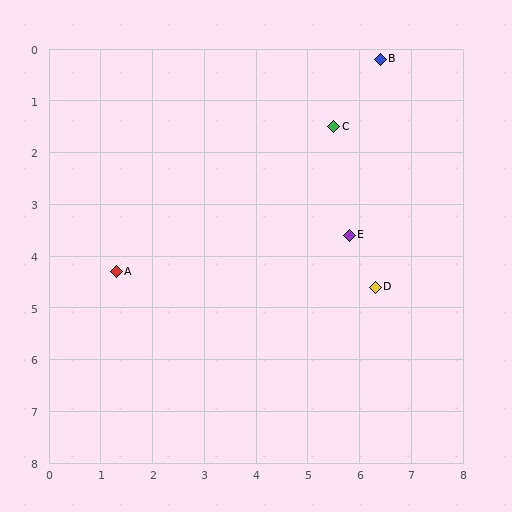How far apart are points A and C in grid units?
Points A and C are about 5.0 grid units apart.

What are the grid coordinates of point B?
Point B is at approximately (6.4, 0.2).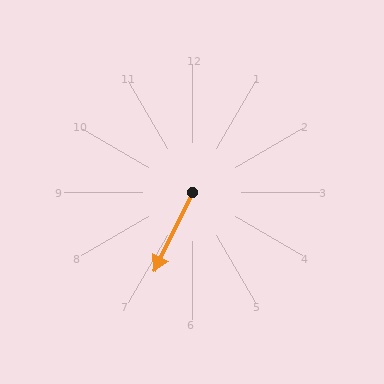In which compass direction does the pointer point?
Southwest.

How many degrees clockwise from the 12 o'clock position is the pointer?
Approximately 206 degrees.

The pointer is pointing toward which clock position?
Roughly 7 o'clock.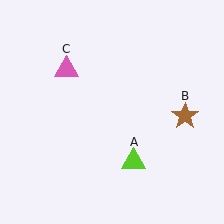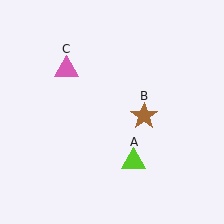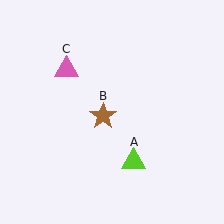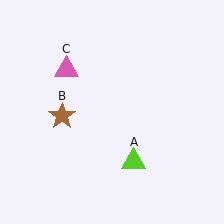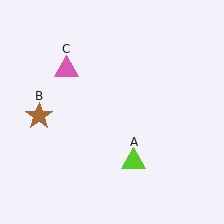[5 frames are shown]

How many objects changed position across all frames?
1 object changed position: brown star (object B).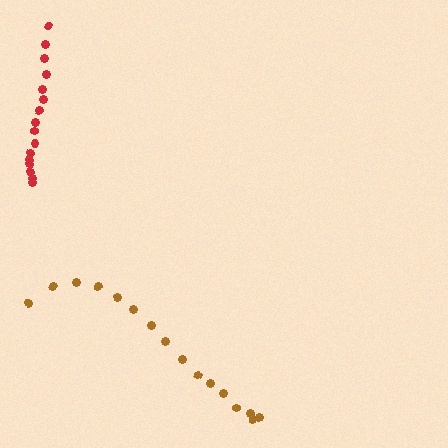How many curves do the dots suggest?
There are 2 distinct paths.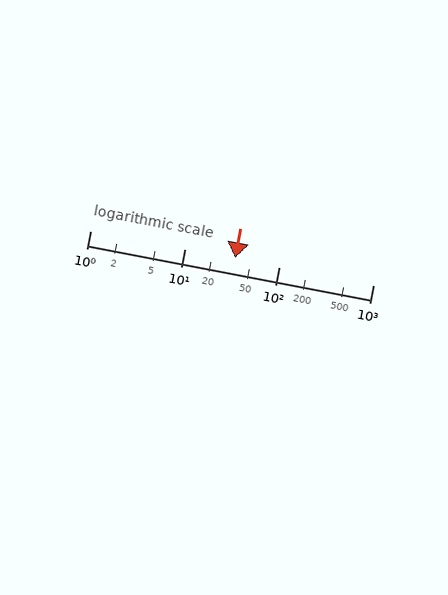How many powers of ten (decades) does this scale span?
The scale spans 3 decades, from 1 to 1000.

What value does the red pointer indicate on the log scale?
The pointer indicates approximately 34.